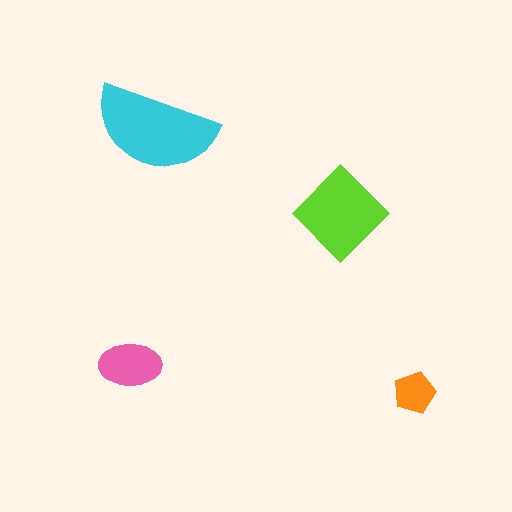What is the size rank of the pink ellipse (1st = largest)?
3rd.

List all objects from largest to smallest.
The cyan semicircle, the lime diamond, the pink ellipse, the orange pentagon.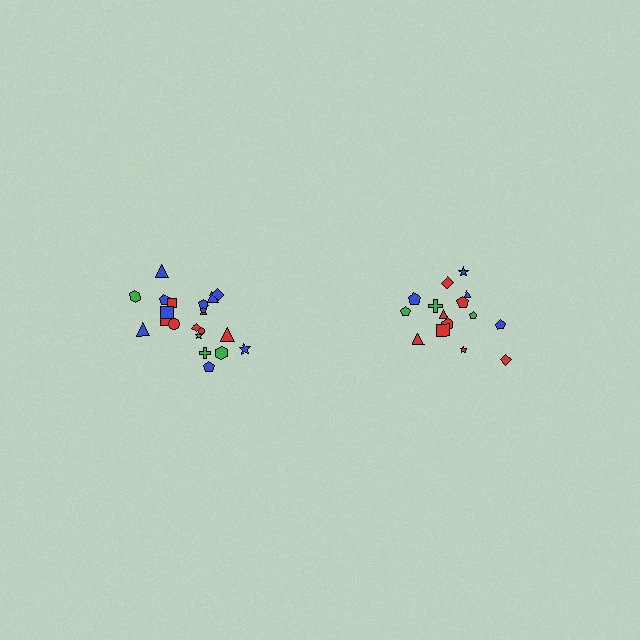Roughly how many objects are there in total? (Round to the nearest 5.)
Roughly 35 objects in total.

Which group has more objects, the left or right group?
The left group.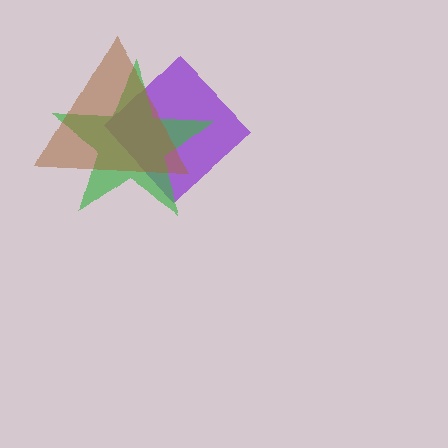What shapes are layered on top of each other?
The layered shapes are: a purple diamond, a green star, a brown triangle.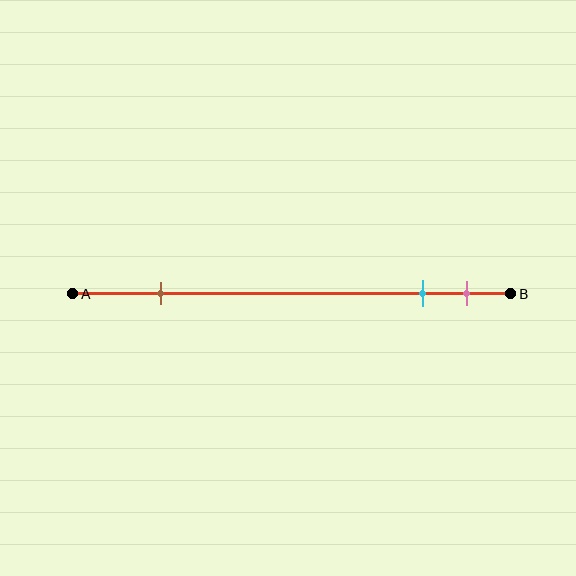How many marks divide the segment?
There are 3 marks dividing the segment.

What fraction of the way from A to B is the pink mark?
The pink mark is approximately 90% (0.9) of the way from A to B.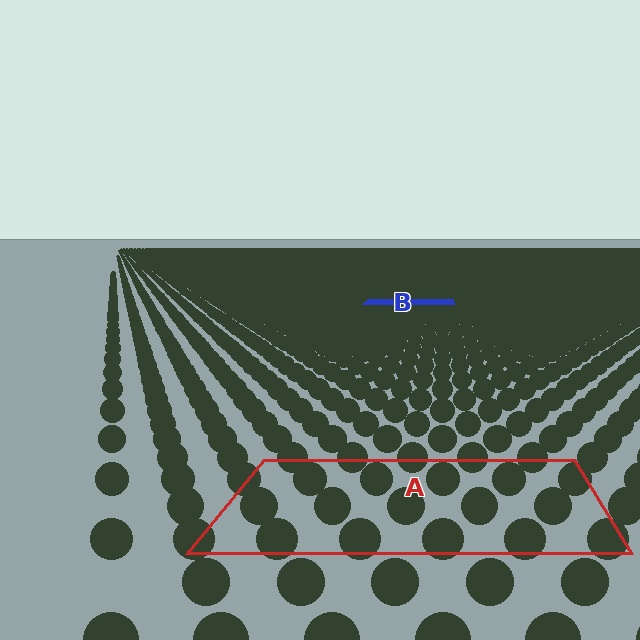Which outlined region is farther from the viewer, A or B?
Region B is farther from the viewer — the texture elements inside it appear smaller and more densely packed.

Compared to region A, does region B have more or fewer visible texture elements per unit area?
Region B has more texture elements per unit area — they are packed more densely because it is farther away.